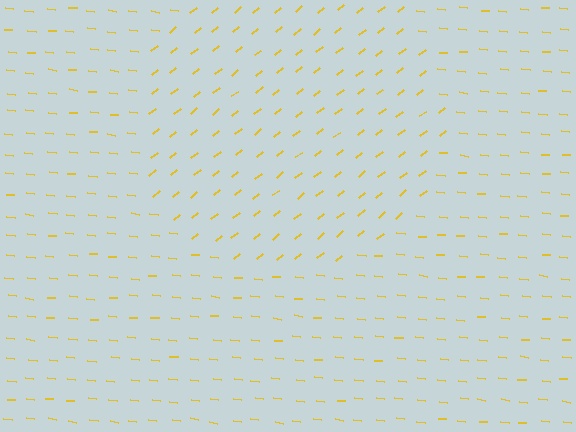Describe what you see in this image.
The image is filled with small yellow line segments. A circle region in the image has lines oriented differently from the surrounding lines, creating a visible texture boundary.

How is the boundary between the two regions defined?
The boundary is defined purely by a change in line orientation (approximately 45 degrees difference). All lines are the same color and thickness.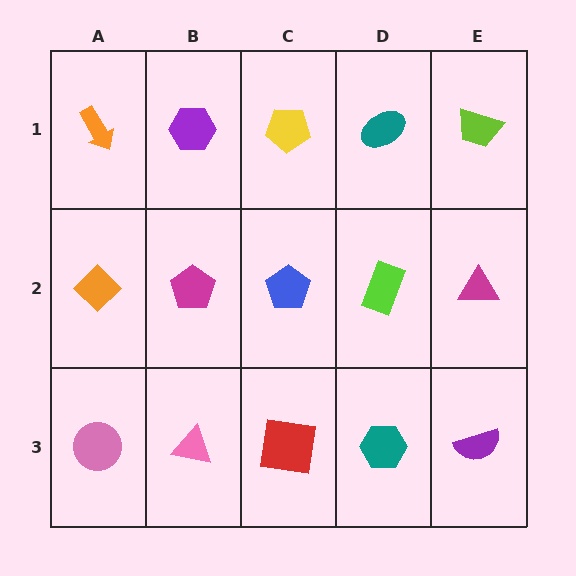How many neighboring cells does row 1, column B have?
3.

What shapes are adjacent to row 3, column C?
A blue pentagon (row 2, column C), a pink triangle (row 3, column B), a teal hexagon (row 3, column D).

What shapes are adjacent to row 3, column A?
An orange diamond (row 2, column A), a pink triangle (row 3, column B).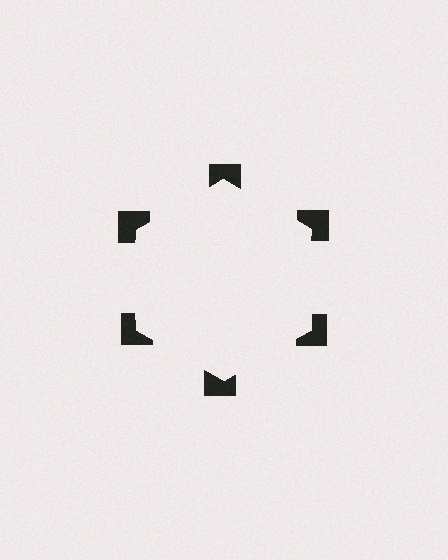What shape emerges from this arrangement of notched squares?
An illusory hexagon — its edges are inferred from the aligned wedge cuts in the notched squares, not physically drawn.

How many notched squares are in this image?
There are 6 — one at each vertex of the illusory hexagon.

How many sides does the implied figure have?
6 sides.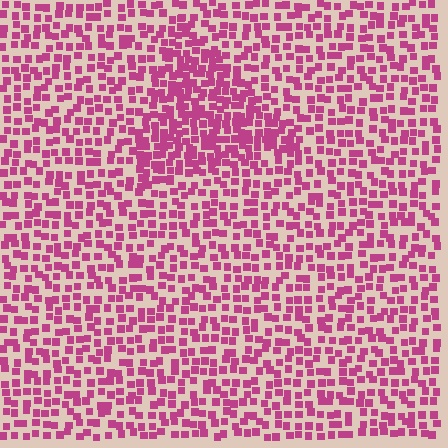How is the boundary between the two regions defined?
The boundary is defined by a change in element density (approximately 1.7x ratio). All elements are the same color, size, and shape.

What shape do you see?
I see a triangle.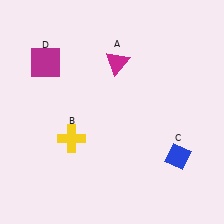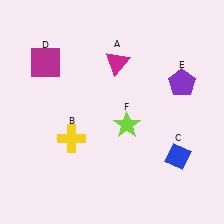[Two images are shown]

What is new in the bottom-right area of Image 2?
A lime star (F) was added in the bottom-right area of Image 2.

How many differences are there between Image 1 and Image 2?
There are 2 differences between the two images.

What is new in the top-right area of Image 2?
A purple pentagon (E) was added in the top-right area of Image 2.